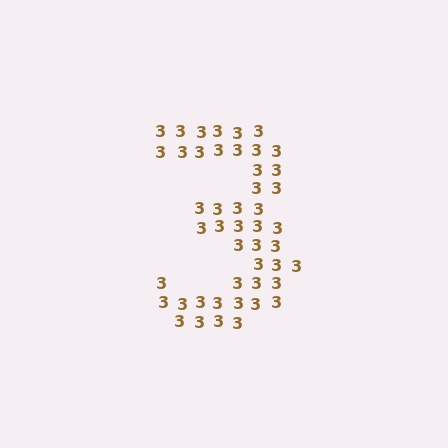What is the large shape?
The large shape is the digit 3.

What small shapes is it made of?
It is made of small digit 3's.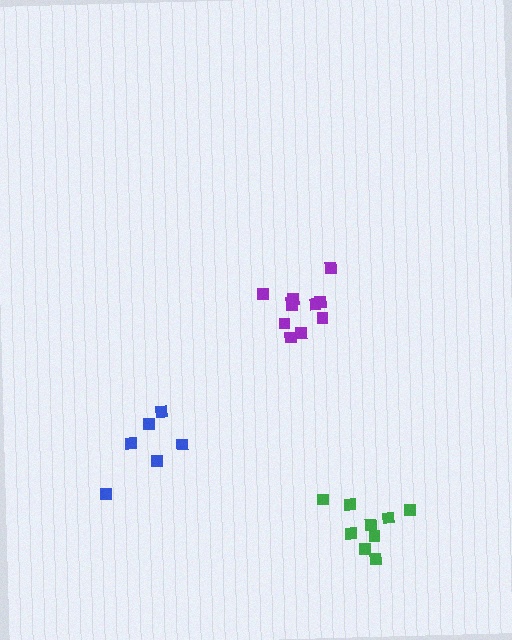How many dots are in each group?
Group 1: 6 dots, Group 2: 11 dots, Group 3: 9 dots (26 total).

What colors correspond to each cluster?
The clusters are colored: blue, purple, green.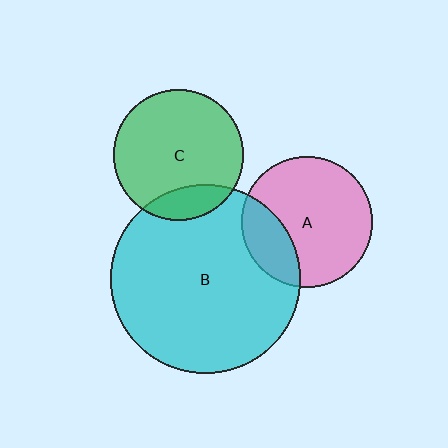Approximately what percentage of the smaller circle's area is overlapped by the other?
Approximately 25%.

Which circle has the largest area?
Circle B (cyan).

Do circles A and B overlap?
Yes.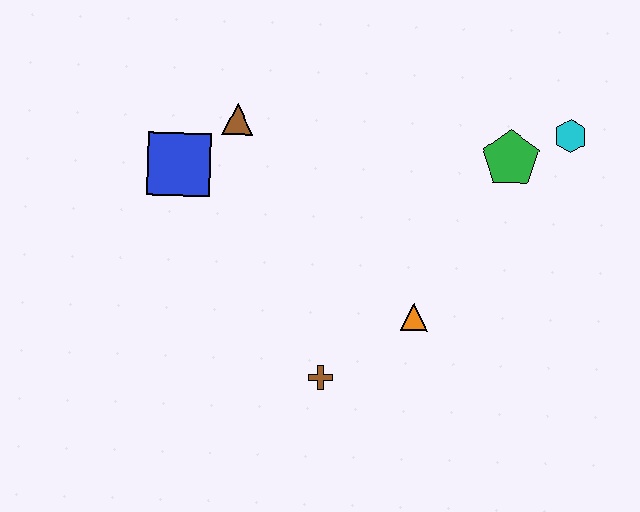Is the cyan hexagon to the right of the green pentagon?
Yes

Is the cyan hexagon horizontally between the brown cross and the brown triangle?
No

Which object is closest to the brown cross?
The orange triangle is closest to the brown cross.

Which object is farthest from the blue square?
The cyan hexagon is farthest from the blue square.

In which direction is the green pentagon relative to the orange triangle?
The green pentagon is above the orange triangle.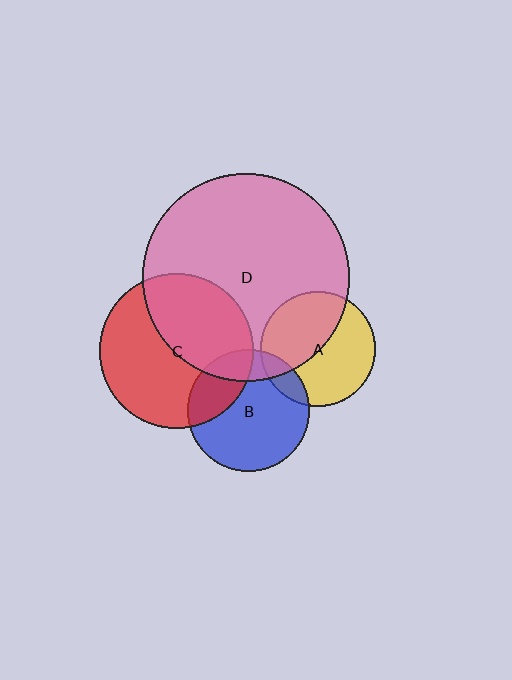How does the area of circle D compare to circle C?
Approximately 1.8 times.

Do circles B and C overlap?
Yes.